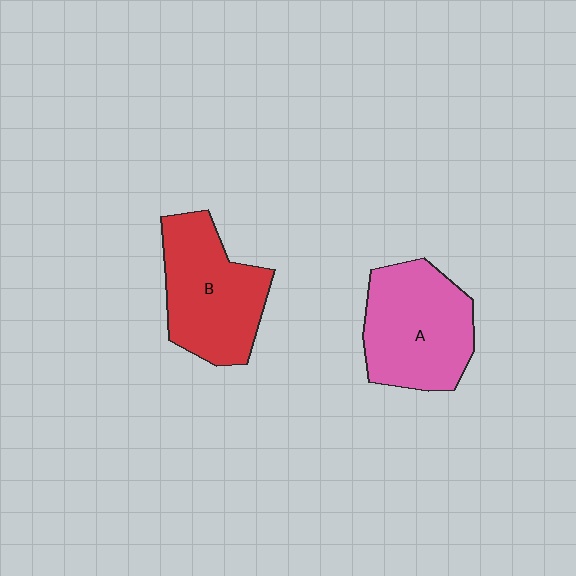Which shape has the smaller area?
Shape B (red).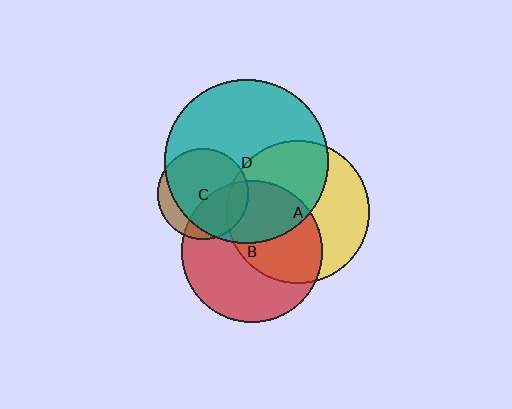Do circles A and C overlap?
Yes.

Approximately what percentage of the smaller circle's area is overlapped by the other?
Approximately 15%.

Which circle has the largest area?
Circle D (teal).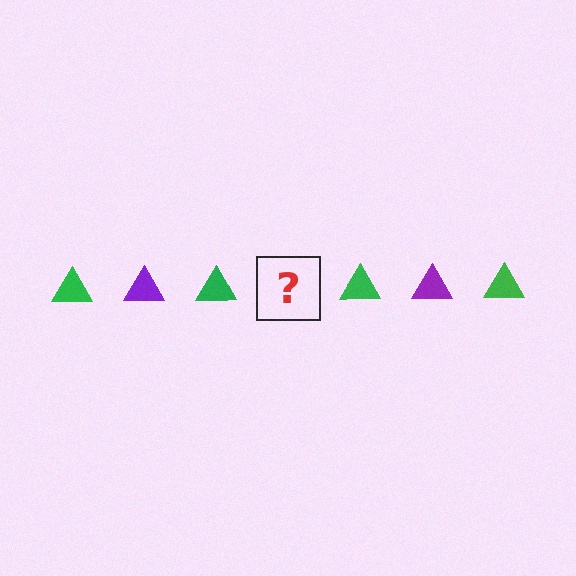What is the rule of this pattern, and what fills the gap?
The rule is that the pattern cycles through green, purple triangles. The gap should be filled with a purple triangle.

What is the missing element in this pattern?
The missing element is a purple triangle.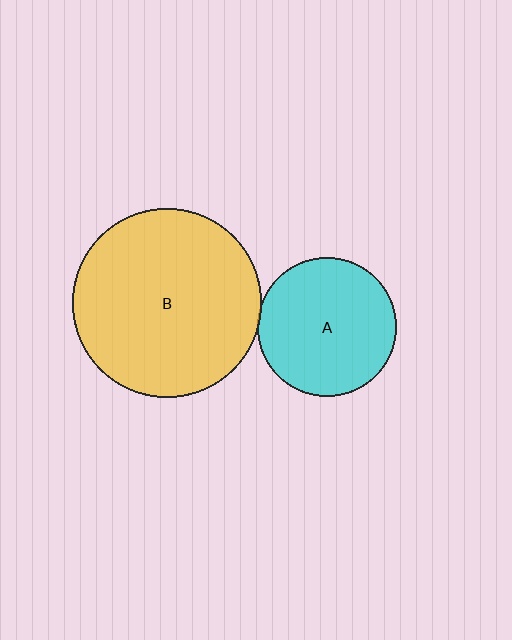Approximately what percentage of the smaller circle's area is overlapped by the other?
Approximately 5%.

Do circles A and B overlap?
Yes.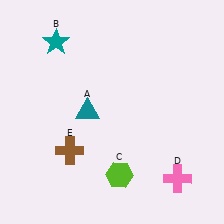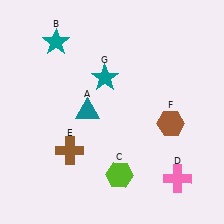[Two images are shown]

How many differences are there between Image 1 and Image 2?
There are 2 differences between the two images.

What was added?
A brown hexagon (F), a teal star (G) were added in Image 2.